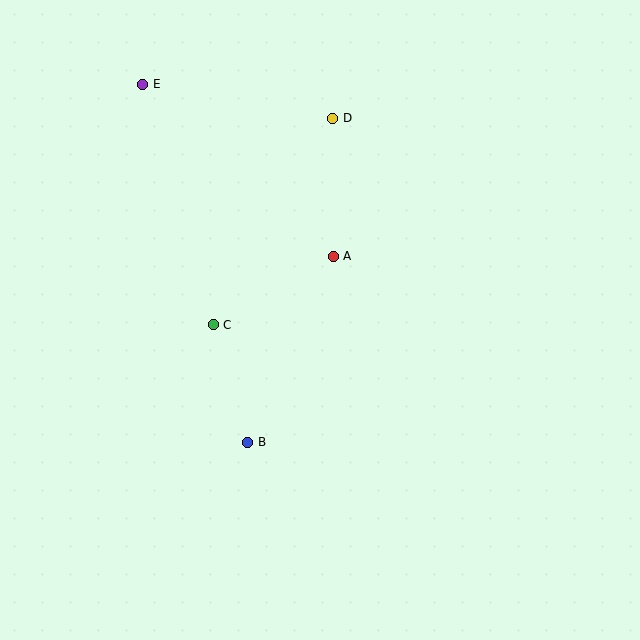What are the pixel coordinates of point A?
Point A is at (333, 256).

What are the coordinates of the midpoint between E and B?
The midpoint between E and B is at (195, 263).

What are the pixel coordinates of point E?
Point E is at (143, 84).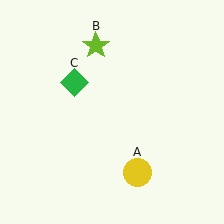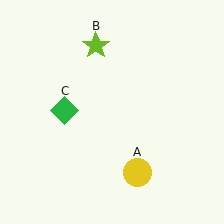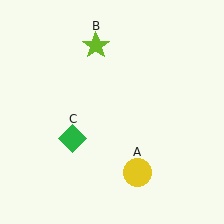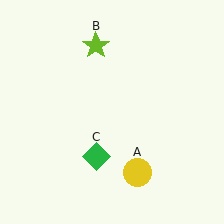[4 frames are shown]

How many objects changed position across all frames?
1 object changed position: green diamond (object C).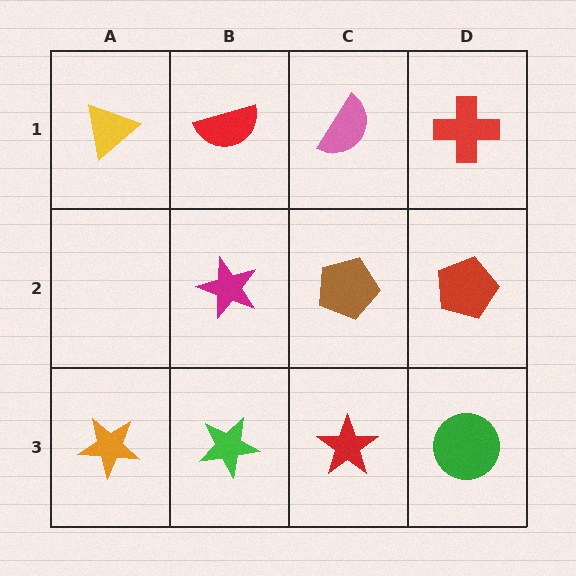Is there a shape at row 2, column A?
No, that cell is empty.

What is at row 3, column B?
A green star.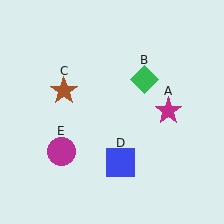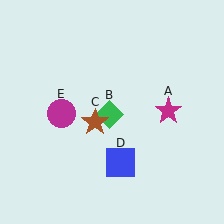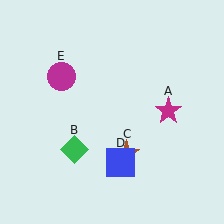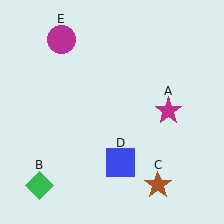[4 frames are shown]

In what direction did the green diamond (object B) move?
The green diamond (object B) moved down and to the left.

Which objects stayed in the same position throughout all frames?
Magenta star (object A) and blue square (object D) remained stationary.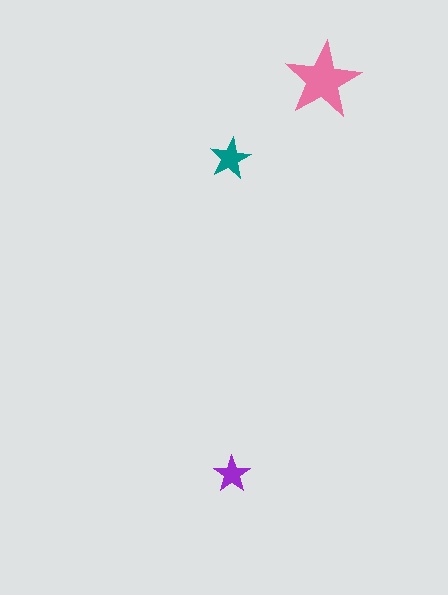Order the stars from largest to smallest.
the pink one, the teal one, the purple one.